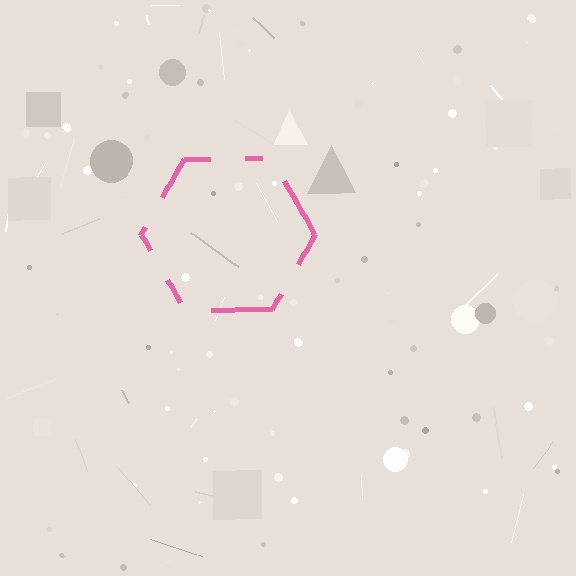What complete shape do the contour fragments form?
The contour fragments form a hexagon.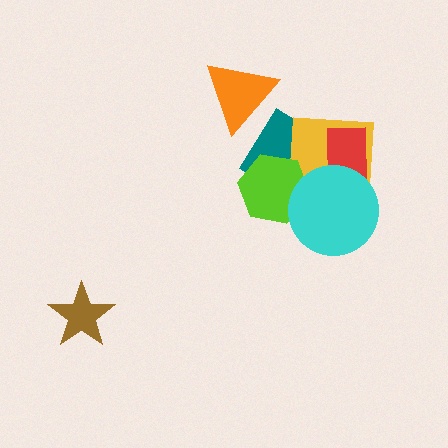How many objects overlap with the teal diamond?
5 objects overlap with the teal diamond.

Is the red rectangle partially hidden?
Yes, it is partially covered by another shape.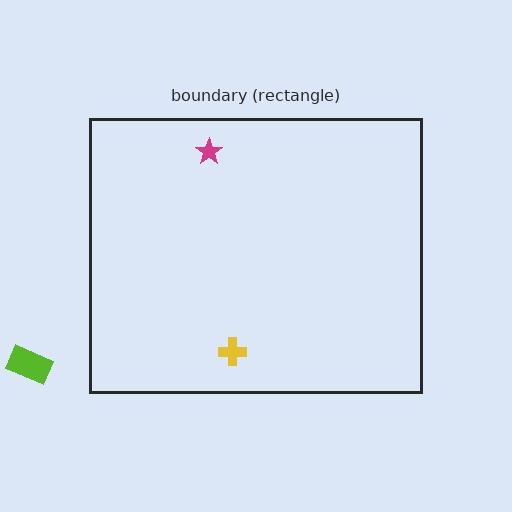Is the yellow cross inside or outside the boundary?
Inside.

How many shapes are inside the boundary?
2 inside, 1 outside.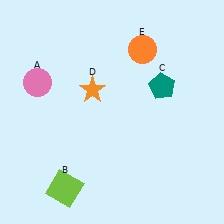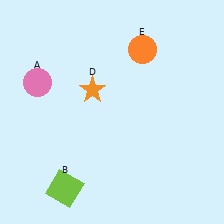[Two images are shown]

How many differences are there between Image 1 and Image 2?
There is 1 difference between the two images.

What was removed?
The teal pentagon (C) was removed in Image 2.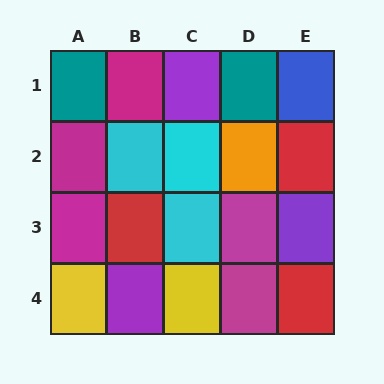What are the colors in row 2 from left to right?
Magenta, cyan, cyan, orange, red.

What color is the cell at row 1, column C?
Purple.